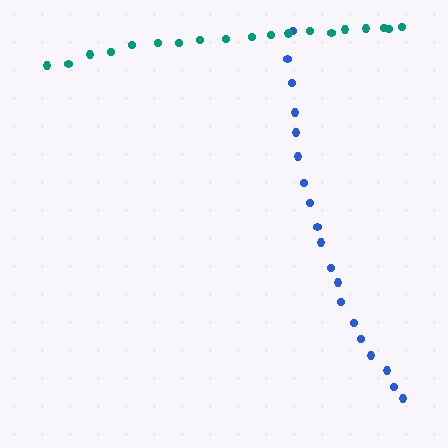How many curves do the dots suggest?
There are 2 distinct paths.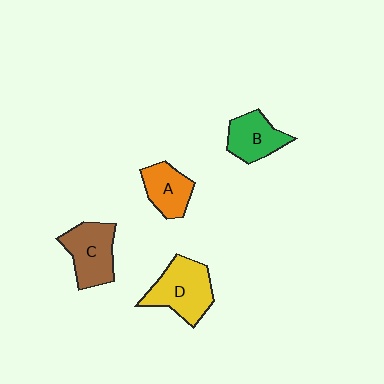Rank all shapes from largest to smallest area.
From largest to smallest: D (yellow), C (brown), B (green), A (orange).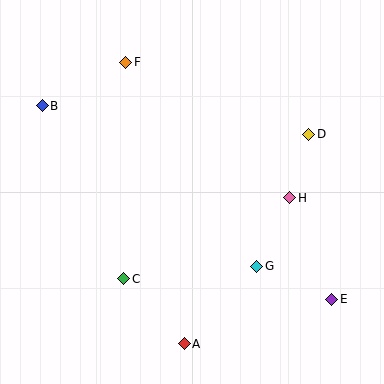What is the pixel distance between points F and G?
The distance between F and G is 243 pixels.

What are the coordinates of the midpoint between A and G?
The midpoint between A and G is at (220, 305).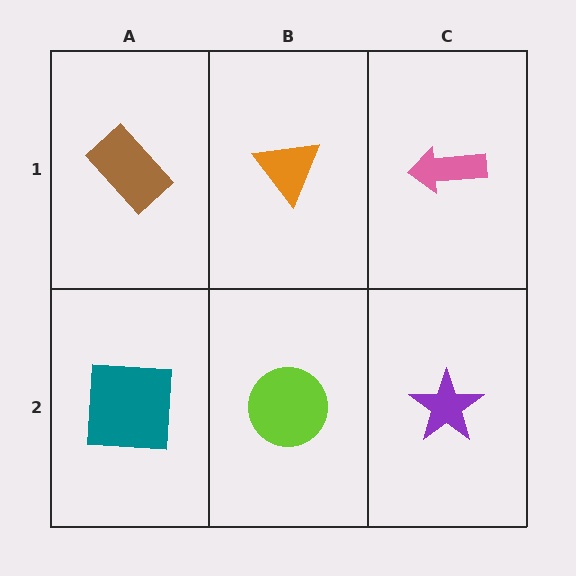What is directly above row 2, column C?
A pink arrow.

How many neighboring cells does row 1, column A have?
2.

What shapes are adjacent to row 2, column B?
An orange triangle (row 1, column B), a teal square (row 2, column A), a purple star (row 2, column C).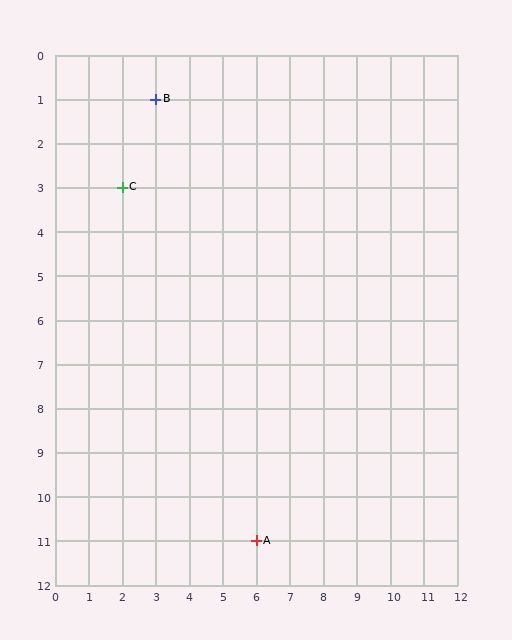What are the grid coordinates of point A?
Point A is at grid coordinates (6, 11).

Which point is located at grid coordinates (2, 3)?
Point C is at (2, 3).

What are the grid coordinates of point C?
Point C is at grid coordinates (2, 3).